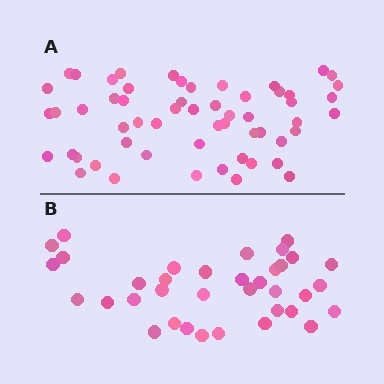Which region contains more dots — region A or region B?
Region A (the top region) has more dots.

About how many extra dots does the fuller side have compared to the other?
Region A has approximately 20 more dots than region B.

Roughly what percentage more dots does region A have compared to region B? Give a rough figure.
About 60% more.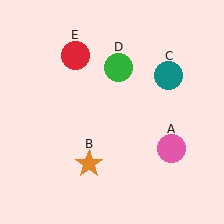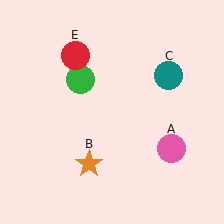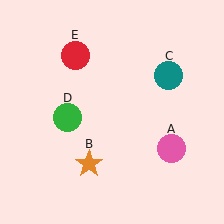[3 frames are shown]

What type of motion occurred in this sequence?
The green circle (object D) rotated counterclockwise around the center of the scene.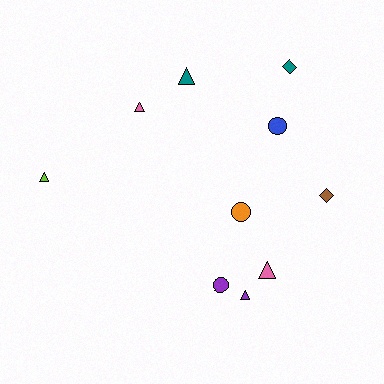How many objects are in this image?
There are 10 objects.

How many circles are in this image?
There are 3 circles.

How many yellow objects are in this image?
There are no yellow objects.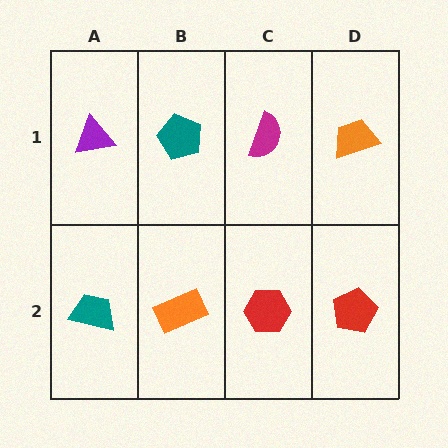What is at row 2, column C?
A red hexagon.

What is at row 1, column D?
An orange trapezoid.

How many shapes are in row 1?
4 shapes.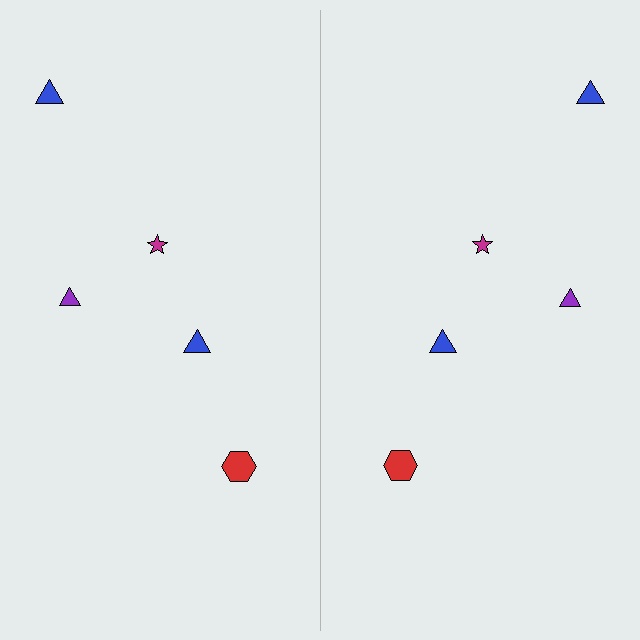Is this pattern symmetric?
Yes, this pattern has bilateral (reflection) symmetry.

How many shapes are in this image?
There are 10 shapes in this image.